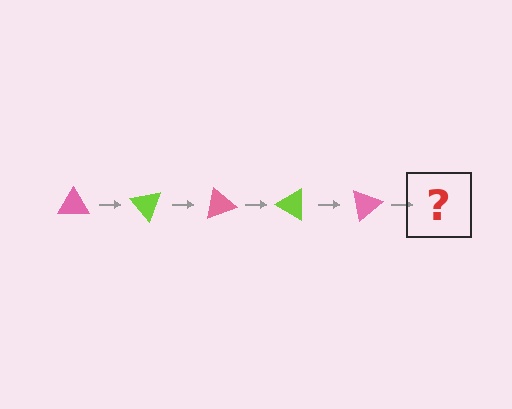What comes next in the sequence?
The next element should be a lime triangle, rotated 250 degrees from the start.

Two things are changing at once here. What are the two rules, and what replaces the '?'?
The two rules are that it rotates 50 degrees each step and the color cycles through pink and lime. The '?' should be a lime triangle, rotated 250 degrees from the start.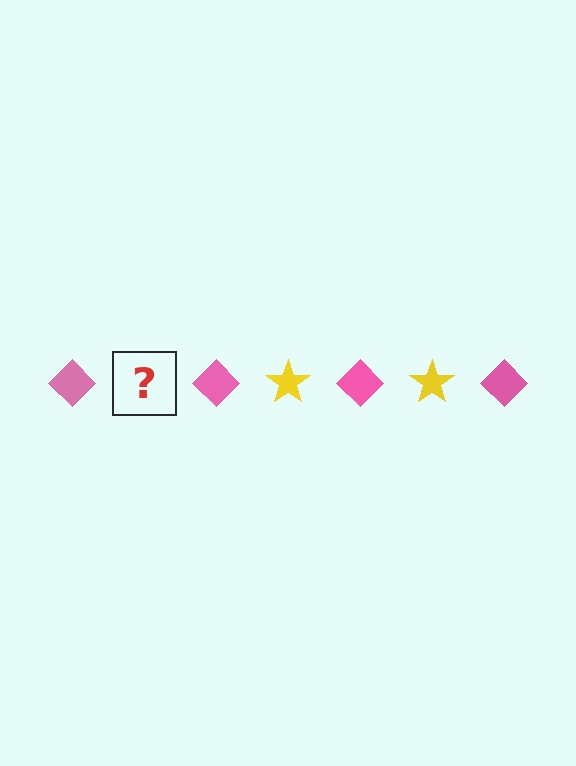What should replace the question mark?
The question mark should be replaced with a yellow star.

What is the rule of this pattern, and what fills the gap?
The rule is that the pattern alternates between pink diamond and yellow star. The gap should be filled with a yellow star.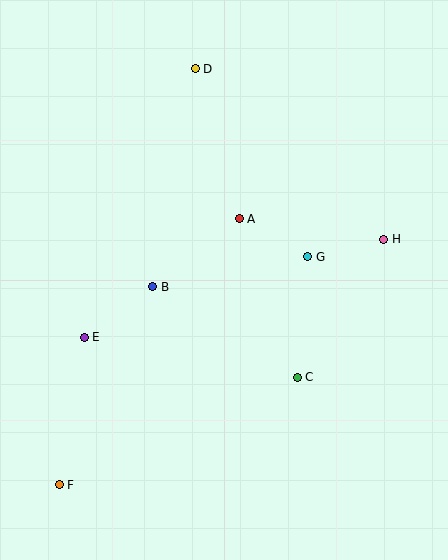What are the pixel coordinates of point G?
Point G is at (308, 257).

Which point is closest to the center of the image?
Point A at (239, 219) is closest to the center.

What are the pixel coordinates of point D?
Point D is at (195, 69).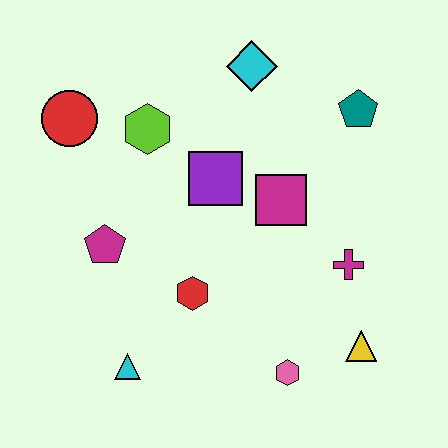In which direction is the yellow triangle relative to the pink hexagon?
The yellow triangle is to the right of the pink hexagon.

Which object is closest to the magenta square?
The purple square is closest to the magenta square.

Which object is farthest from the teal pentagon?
The cyan triangle is farthest from the teal pentagon.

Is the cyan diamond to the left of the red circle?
No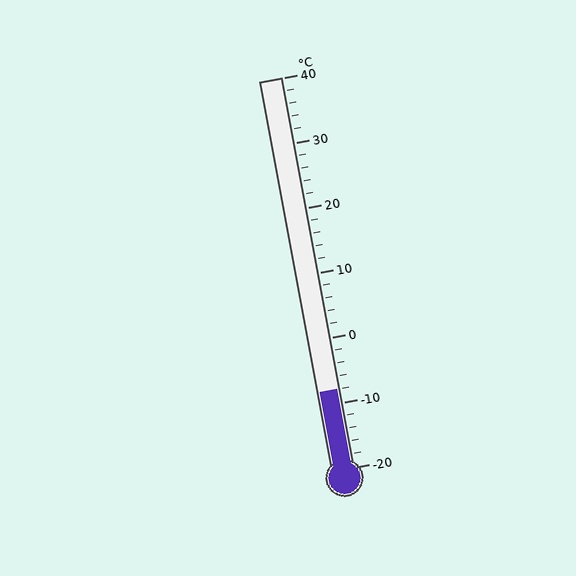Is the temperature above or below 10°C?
The temperature is below 10°C.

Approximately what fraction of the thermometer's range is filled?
The thermometer is filled to approximately 20% of its range.